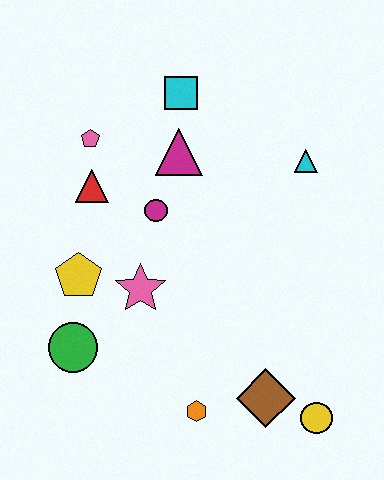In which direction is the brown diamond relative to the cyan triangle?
The brown diamond is below the cyan triangle.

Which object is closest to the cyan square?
The magenta triangle is closest to the cyan square.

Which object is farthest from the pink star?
The yellow circle is farthest from the pink star.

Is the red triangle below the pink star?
No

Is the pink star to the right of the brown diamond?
No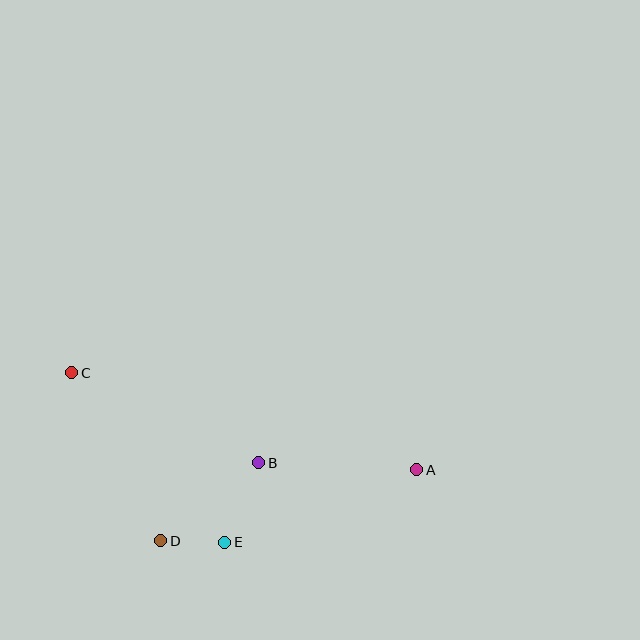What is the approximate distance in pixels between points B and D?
The distance between B and D is approximately 125 pixels.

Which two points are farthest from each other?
Points A and C are farthest from each other.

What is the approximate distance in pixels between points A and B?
The distance between A and B is approximately 158 pixels.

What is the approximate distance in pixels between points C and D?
The distance between C and D is approximately 190 pixels.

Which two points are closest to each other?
Points D and E are closest to each other.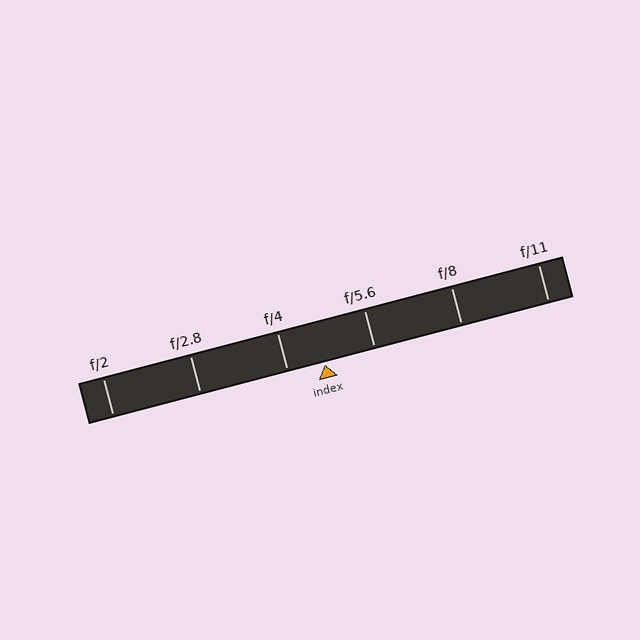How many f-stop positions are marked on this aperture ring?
There are 6 f-stop positions marked.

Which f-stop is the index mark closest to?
The index mark is closest to f/4.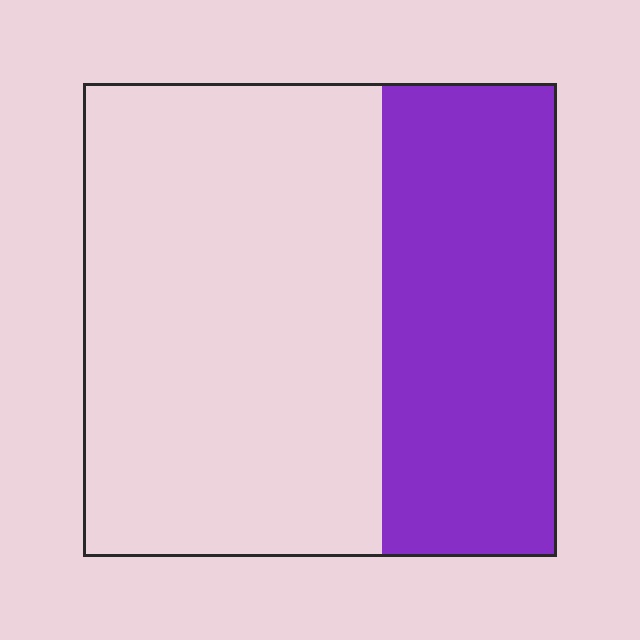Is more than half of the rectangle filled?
No.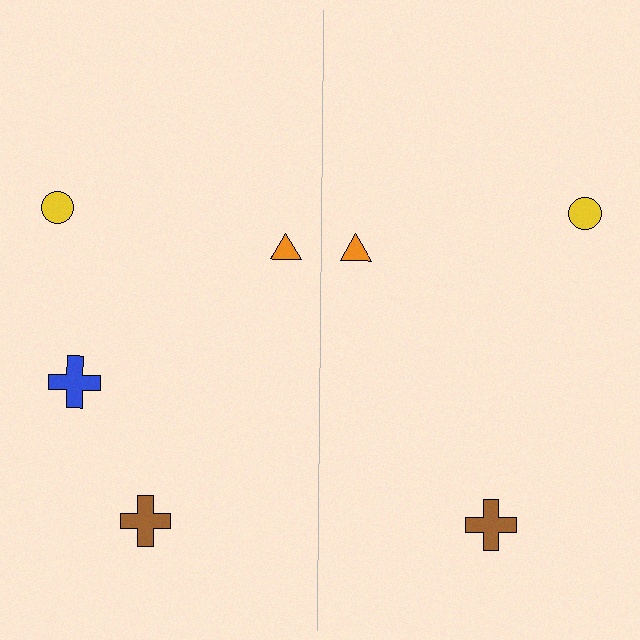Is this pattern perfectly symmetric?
No, the pattern is not perfectly symmetric. A blue cross is missing from the right side.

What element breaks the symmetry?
A blue cross is missing from the right side.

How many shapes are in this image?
There are 7 shapes in this image.